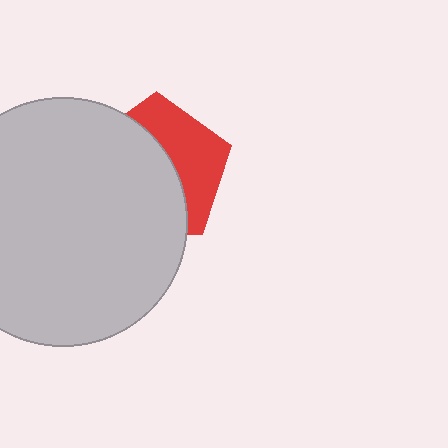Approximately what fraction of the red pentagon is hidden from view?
Roughly 60% of the red pentagon is hidden behind the light gray circle.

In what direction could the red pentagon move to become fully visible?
The red pentagon could move right. That would shift it out from behind the light gray circle entirely.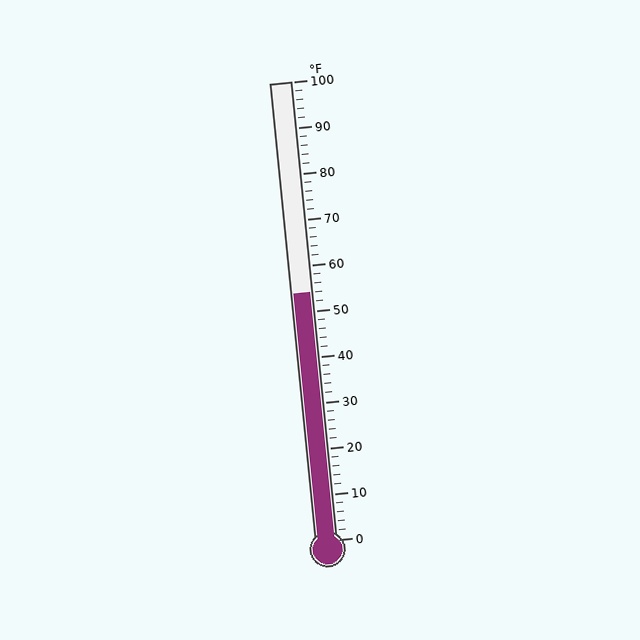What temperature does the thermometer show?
The thermometer shows approximately 54°F.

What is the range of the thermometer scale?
The thermometer scale ranges from 0°F to 100°F.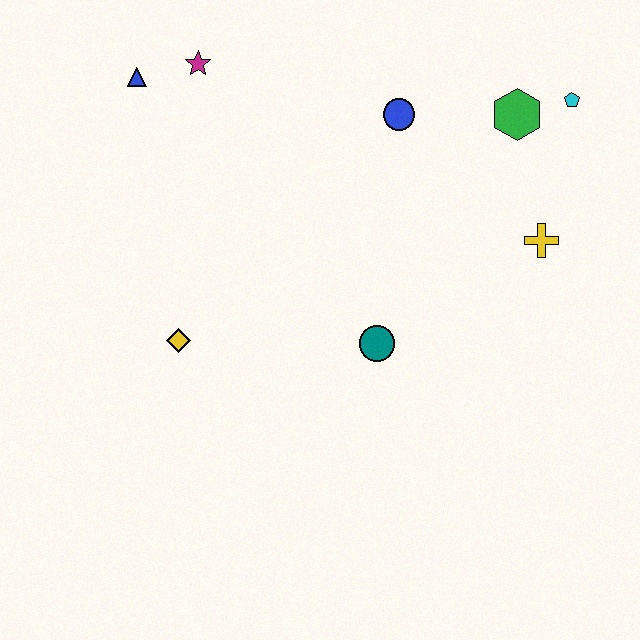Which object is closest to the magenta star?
The blue triangle is closest to the magenta star.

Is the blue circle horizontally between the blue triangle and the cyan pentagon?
Yes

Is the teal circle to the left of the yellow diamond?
No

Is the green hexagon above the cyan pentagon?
No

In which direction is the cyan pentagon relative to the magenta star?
The cyan pentagon is to the right of the magenta star.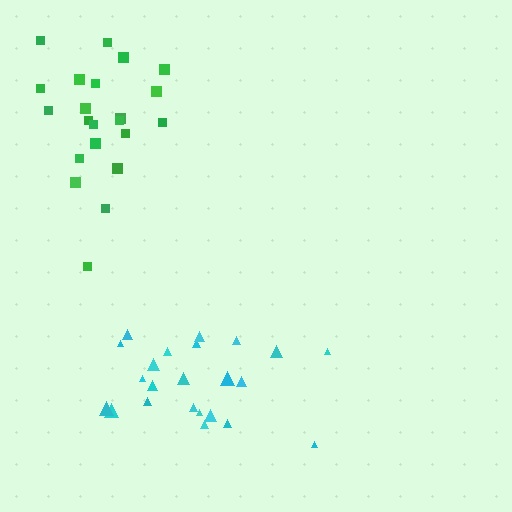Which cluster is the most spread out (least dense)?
Cyan.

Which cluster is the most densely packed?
Green.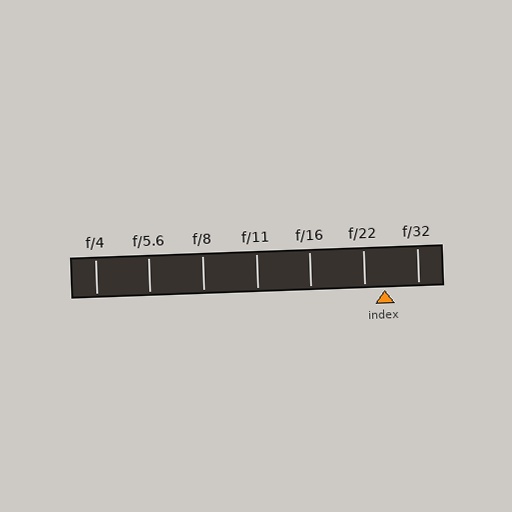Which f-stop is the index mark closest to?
The index mark is closest to f/22.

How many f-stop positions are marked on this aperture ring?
There are 7 f-stop positions marked.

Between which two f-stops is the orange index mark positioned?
The index mark is between f/22 and f/32.